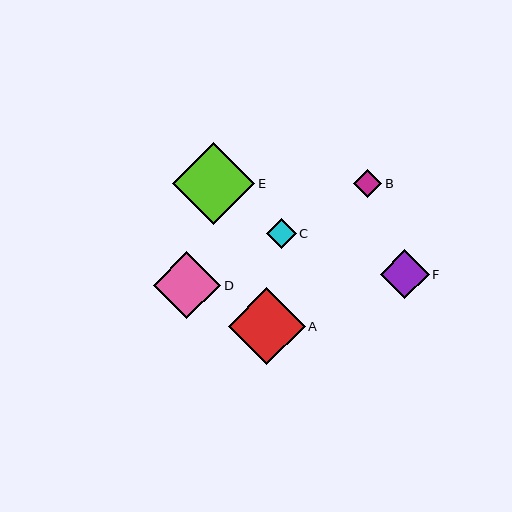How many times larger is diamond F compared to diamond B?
Diamond F is approximately 1.7 times the size of diamond B.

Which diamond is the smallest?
Diamond B is the smallest with a size of approximately 28 pixels.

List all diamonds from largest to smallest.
From largest to smallest: E, A, D, F, C, B.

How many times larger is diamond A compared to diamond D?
Diamond A is approximately 1.1 times the size of diamond D.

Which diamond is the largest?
Diamond E is the largest with a size of approximately 82 pixels.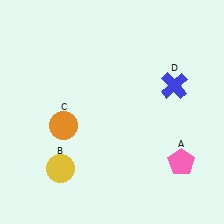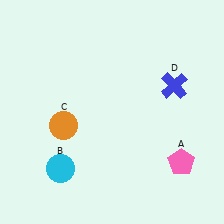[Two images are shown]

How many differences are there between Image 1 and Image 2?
There is 1 difference between the two images.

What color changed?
The circle (B) changed from yellow in Image 1 to cyan in Image 2.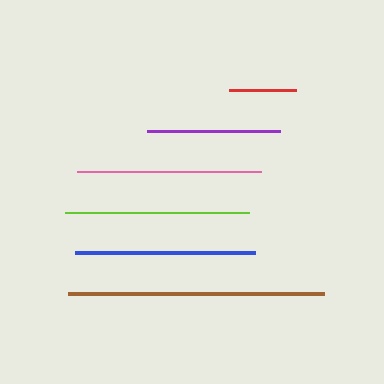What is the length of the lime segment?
The lime segment is approximately 184 pixels long.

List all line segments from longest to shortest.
From longest to shortest: brown, pink, lime, blue, purple, red.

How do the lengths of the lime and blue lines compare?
The lime and blue lines are approximately the same length.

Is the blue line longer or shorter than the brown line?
The brown line is longer than the blue line.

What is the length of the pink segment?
The pink segment is approximately 184 pixels long.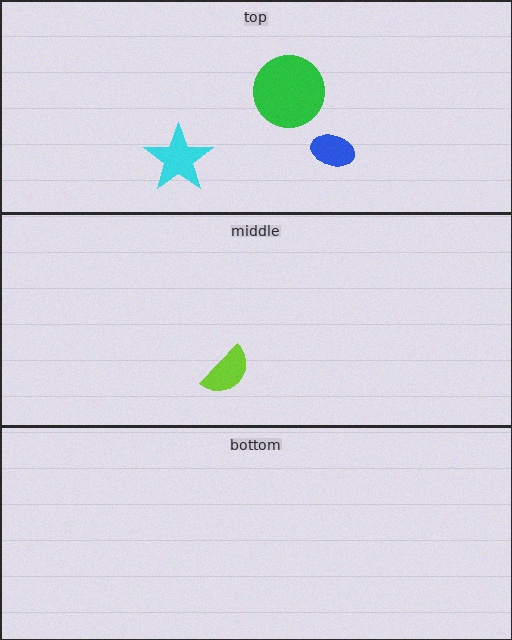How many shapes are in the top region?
3.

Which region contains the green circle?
The top region.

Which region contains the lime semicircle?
The middle region.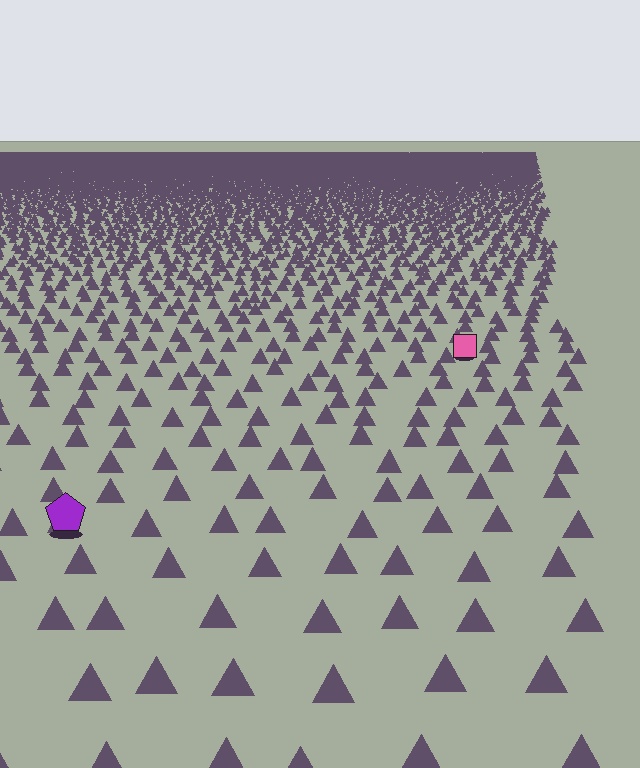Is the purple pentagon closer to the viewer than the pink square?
Yes. The purple pentagon is closer — you can tell from the texture gradient: the ground texture is coarser near it.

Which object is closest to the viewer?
The purple pentagon is closest. The texture marks near it are larger and more spread out.